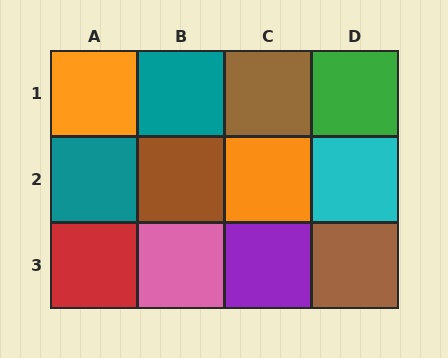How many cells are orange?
2 cells are orange.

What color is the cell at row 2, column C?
Orange.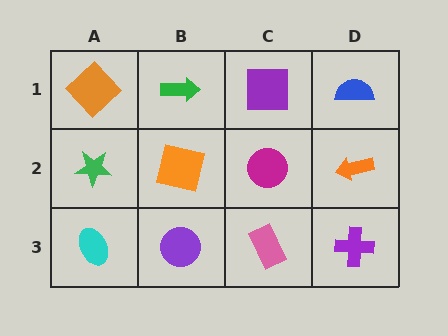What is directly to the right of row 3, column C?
A purple cross.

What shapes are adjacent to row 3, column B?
An orange square (row 2, column B), a cyan ellipse (row 3, column A), a pink rectangle (row 3, column C).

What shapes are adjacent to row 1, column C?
A magenta circle (row 2, column C), a green arrow (row 1, column B), a blue semicircle (row 1, column D).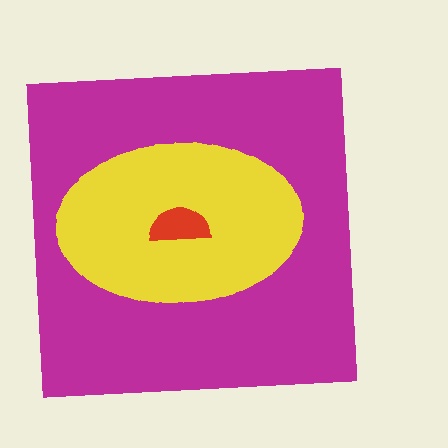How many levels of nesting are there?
3.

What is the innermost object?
The red semicircle.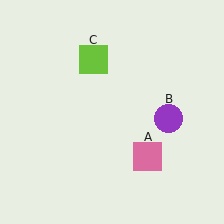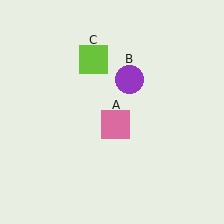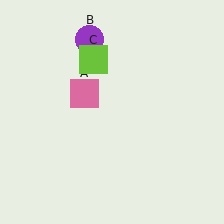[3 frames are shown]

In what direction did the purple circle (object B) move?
The purple circle (object B) moved up and to the left.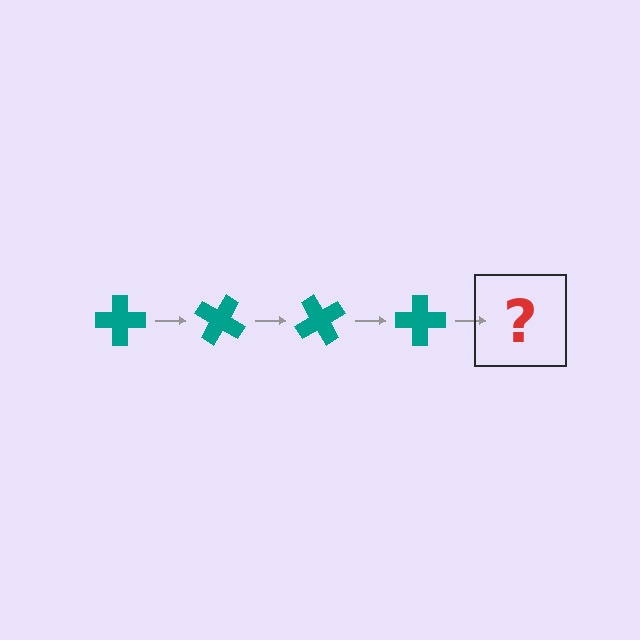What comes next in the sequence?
The next element should be a teal cross rotated 120 degrees.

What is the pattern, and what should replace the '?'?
The pattern is that the cross rotates 30 degrees each step. The '?' should be a teal cross rotated 120 degrees.